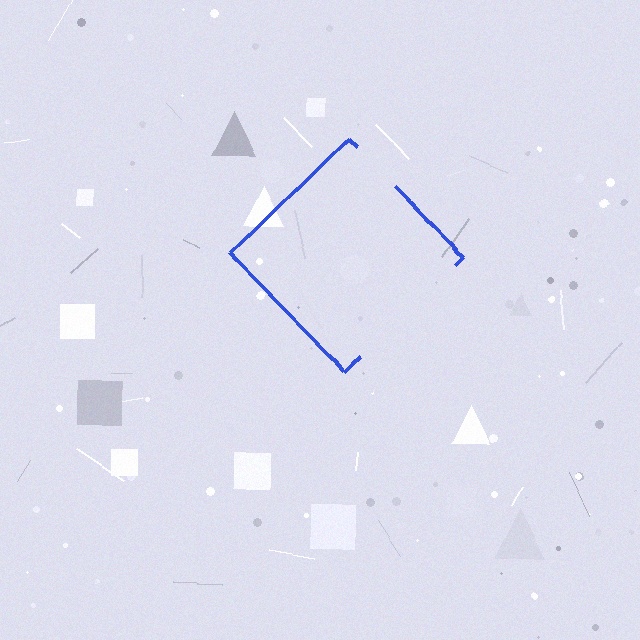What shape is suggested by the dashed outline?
The dashed outline suggests a diamond.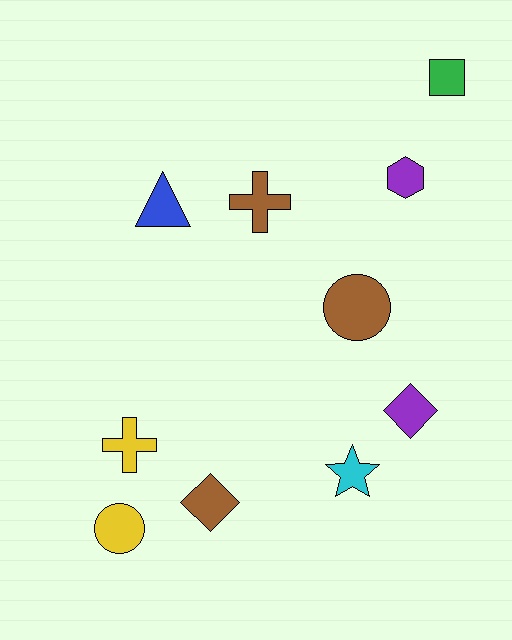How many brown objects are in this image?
There are 3 brown objects.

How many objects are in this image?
There are 10 objects.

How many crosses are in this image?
There are 2 crosses.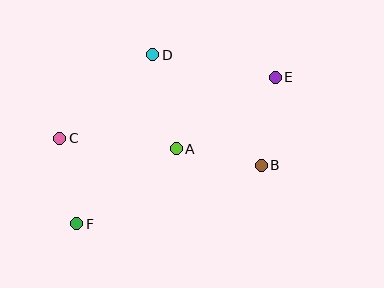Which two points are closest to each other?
Points A and B are closest to each other.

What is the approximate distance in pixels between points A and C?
The distance between A and C is approximately 117 pixels.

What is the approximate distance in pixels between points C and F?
The distance between C and F is approximately 87 pixels.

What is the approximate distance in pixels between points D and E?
The distance between D and E is approximately 125 pixels.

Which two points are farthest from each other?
Points E and F are farthest from each other.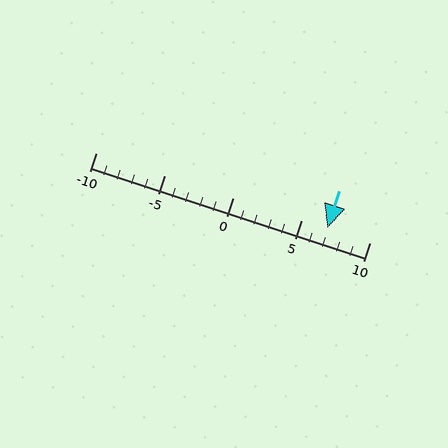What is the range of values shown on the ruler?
The ruler shows values from -10 to 10.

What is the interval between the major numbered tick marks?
The major tick marks are spaced 5 units apart.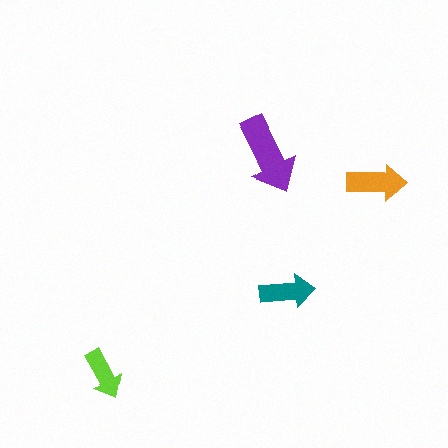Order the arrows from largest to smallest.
the purple one, the orange one, the teal one, the lime one.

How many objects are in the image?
There are 4 objects in the image.